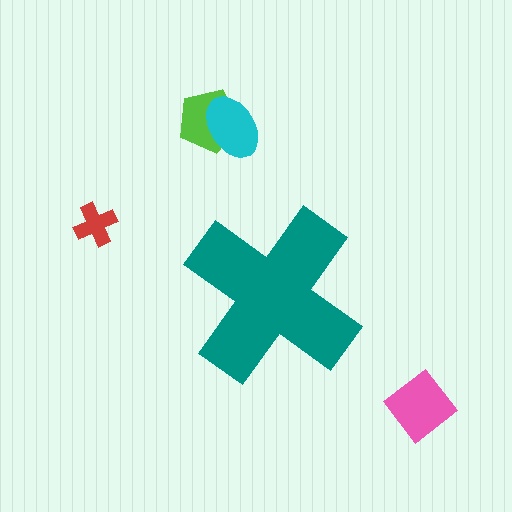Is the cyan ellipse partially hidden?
No, the cyan ellipse is fully visible.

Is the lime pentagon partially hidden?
No, the lime pentagon is fully visible.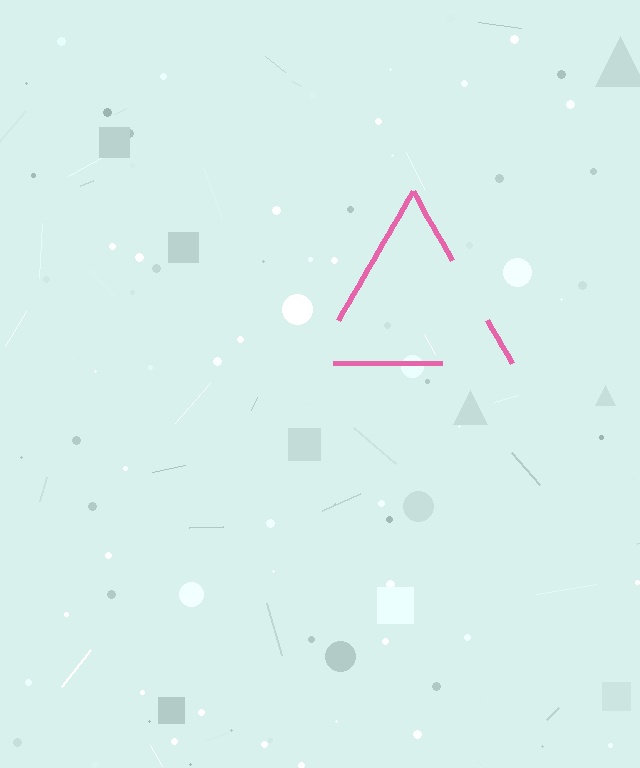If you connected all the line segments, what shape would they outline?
They would outline a triangle.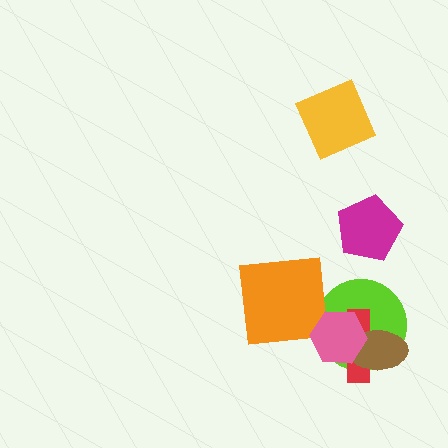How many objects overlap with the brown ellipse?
3 objects overlap with the brown ellipse.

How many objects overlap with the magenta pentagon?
0 objects overlap with the magenta pentagon.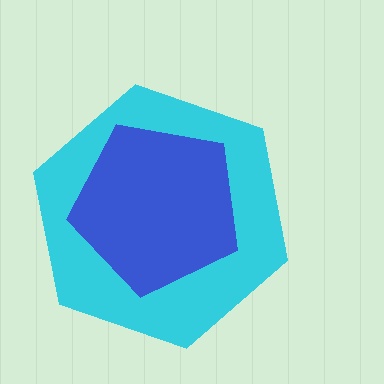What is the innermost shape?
The blue pentagon.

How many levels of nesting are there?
2.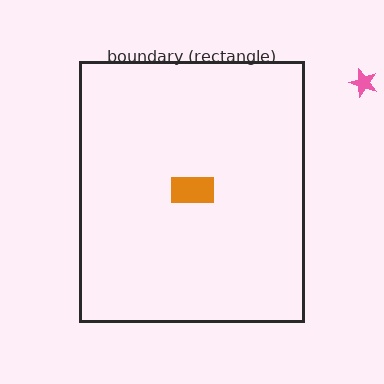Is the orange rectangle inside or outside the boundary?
Inside.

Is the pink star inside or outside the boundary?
Outside.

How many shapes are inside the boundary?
1 inside, 1 outside.